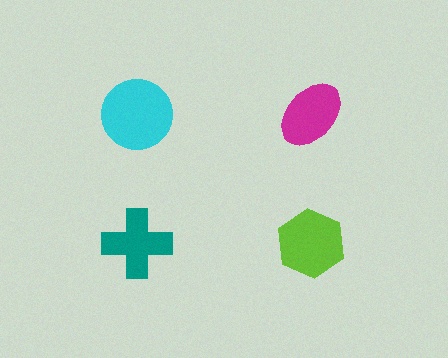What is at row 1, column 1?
A cyan circle.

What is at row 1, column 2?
A magenta ellipse.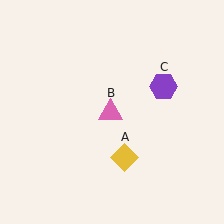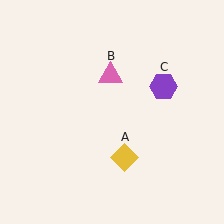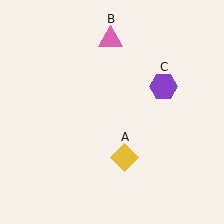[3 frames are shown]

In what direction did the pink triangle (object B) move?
The pink triangle (object B) moved up.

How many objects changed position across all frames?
1 object changed position: pink triangle (object B).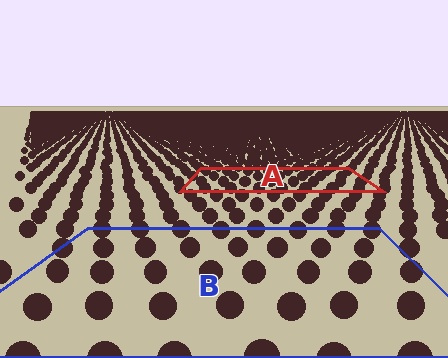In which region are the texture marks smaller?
The texture marks are smaller in region A, because it is farther away.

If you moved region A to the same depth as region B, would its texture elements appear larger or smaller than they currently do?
They would appear larger. At a closer depth, the same texture elements are projected at a bigger on-screen size.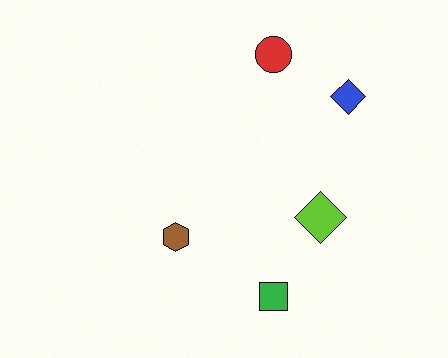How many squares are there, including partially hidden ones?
There is 1 square.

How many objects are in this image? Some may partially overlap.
There are 5 objects.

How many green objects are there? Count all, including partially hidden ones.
There is 1 green object.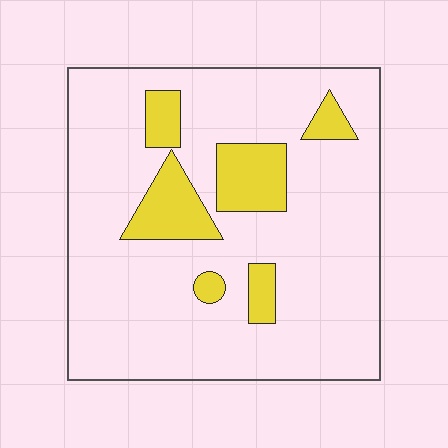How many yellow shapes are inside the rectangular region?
6.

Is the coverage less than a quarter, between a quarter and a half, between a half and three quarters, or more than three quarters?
Less than a quarter.